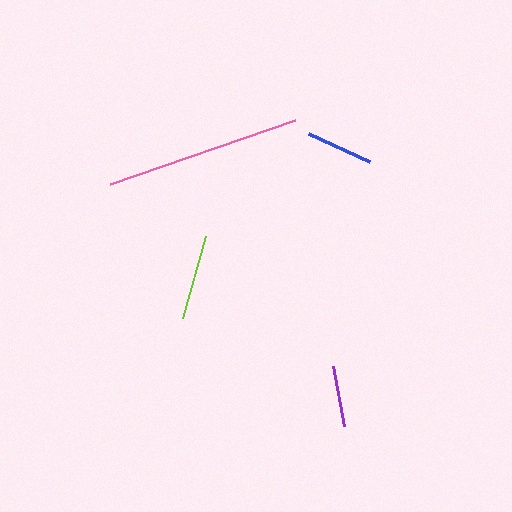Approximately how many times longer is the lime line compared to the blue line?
The lime line is approximately 1.3 times the length of the blue line.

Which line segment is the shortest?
The purple line is the shortest at approximately 60 pixels.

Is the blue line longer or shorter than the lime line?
The lime line is longer than the blue line.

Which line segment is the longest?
The pink line is the longest at approximately 196 pixels.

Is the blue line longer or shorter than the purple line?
The blue line is longer than the purple line.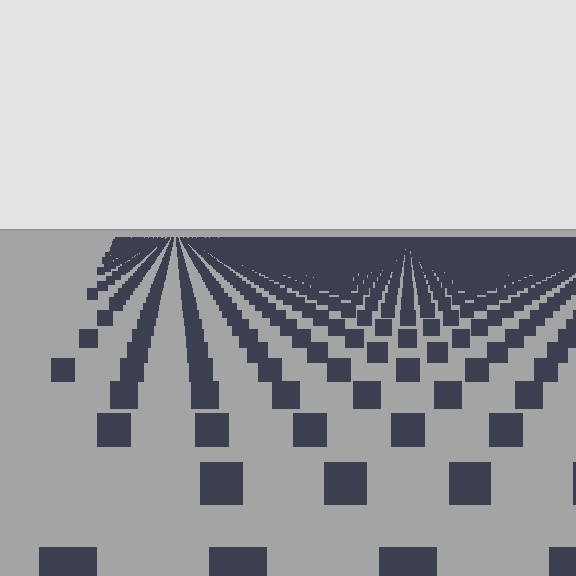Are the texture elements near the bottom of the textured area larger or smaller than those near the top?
Larger. Near the bottom, elements are closer to the viewer and appear at a bigger on-screen size.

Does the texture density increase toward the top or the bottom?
Density increases toward the top.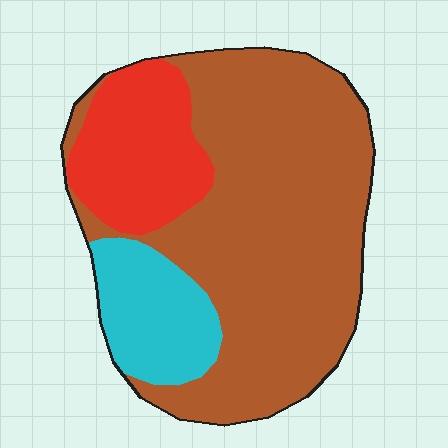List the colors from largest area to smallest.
From largest to smallest: brown, red, cyan.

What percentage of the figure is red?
Red takes up about one fifth (1/5) of the figure.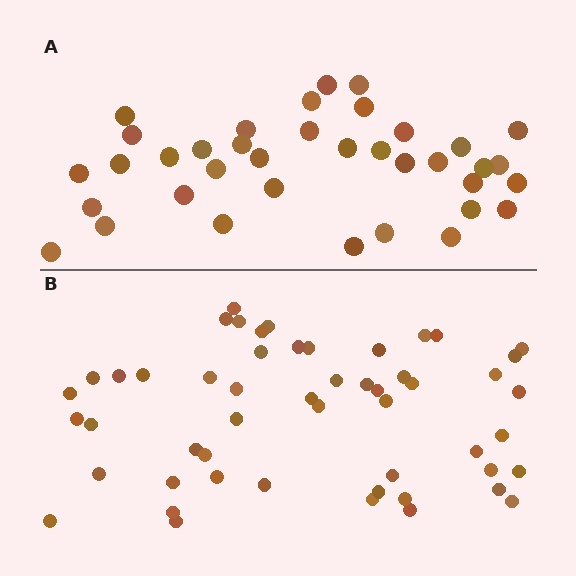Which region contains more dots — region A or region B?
Region B (the bottom region) has more dots.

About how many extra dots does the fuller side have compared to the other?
Region B has approximately 15 more dots than region A.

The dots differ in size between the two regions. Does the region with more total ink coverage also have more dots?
No. Region A has more total ink coverage because its dots are larger, but region B actually contains more individual dots. Total area can be misleading — the number of items is what matters here.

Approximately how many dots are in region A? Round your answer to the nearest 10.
About 40 dots. (The exact count is 37, which rounds to 40.)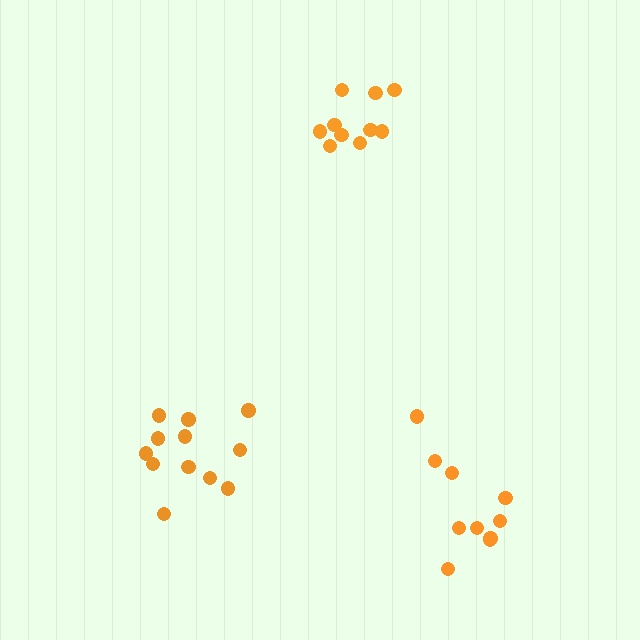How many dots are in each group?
Group 1: 12 dots, Group 2: 10 dots, Group 3: 10 dots (32 total).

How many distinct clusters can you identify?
There are 3 distinct clusters.